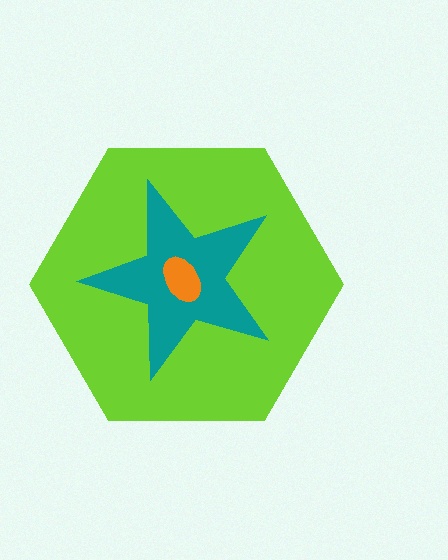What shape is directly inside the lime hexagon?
The teal star.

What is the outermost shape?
The lime hexagon.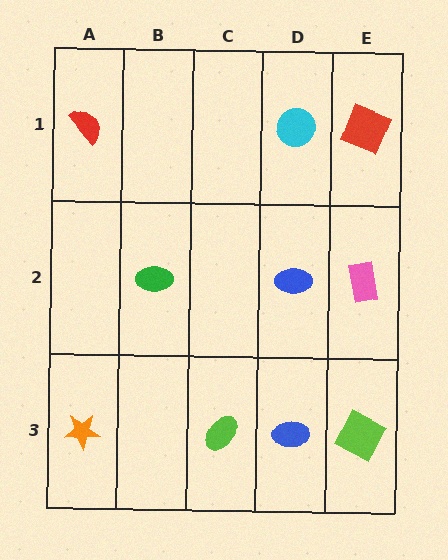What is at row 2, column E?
A pink rectangle.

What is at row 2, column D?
A blue ellipse.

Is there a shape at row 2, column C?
No, that cell is empty.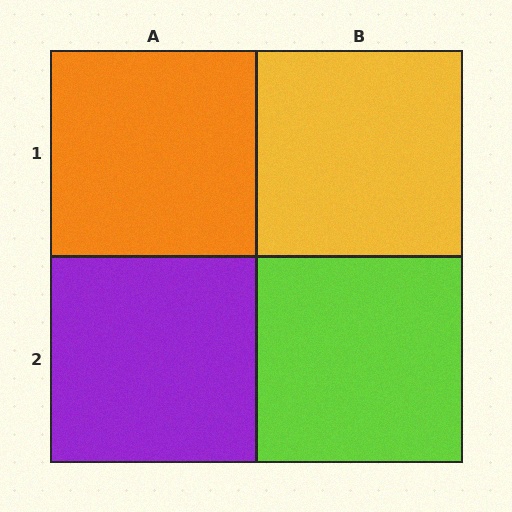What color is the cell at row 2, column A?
Purple.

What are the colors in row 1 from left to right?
Orange, yellow.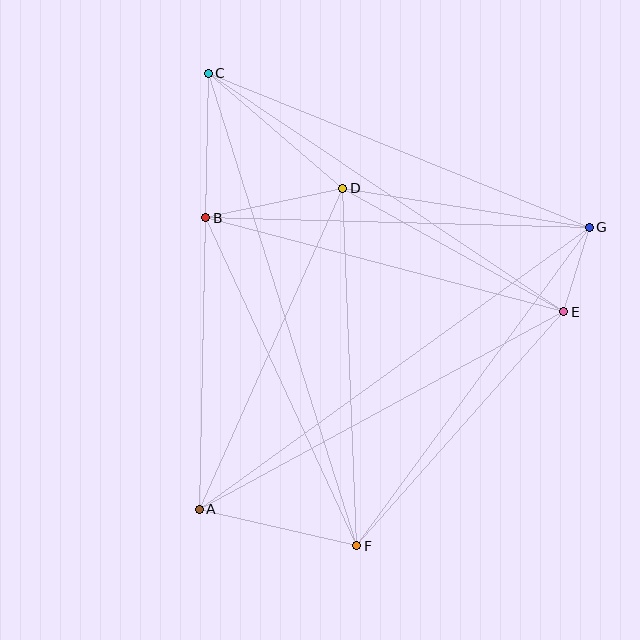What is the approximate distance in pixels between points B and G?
The distance between B and G is approximately 384 pixels.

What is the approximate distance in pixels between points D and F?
The distance between D and F is approximately 358 pixels.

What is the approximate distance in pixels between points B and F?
The distance between B and F is approximately 361 pixels.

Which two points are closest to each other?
Points E and G are closest to each other.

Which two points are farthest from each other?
Points C and F are farthest from each other.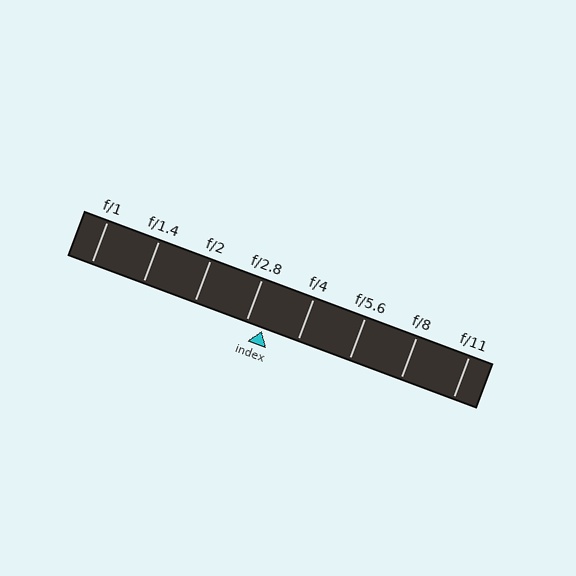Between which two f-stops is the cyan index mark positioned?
The index mark is between f/2.8 and f/4.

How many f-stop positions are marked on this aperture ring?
There are 8 f-stop positions marked.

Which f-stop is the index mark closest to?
The index mark is closest to f/2.8.